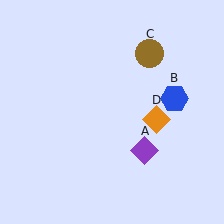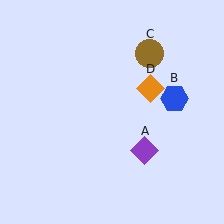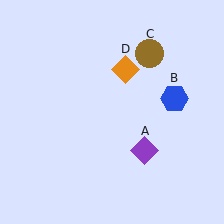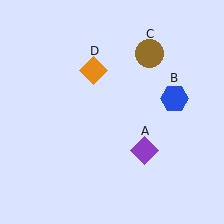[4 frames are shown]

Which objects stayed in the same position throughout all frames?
Purple diamond (object A) and blue hexagon (object B) and brown circle (object C) remained stationary.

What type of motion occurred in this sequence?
The orange diamond (object D) rotated counterclockwise around the center of the scene.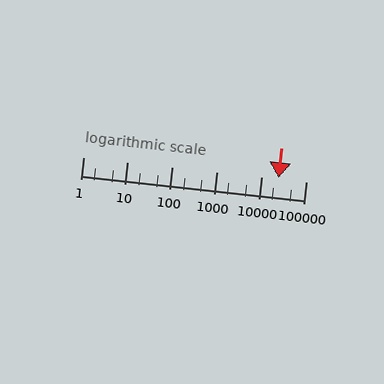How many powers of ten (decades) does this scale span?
The scale spans 5 decades, from 1 to 100000.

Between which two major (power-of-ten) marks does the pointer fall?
The pointer is between 10000 and 100000.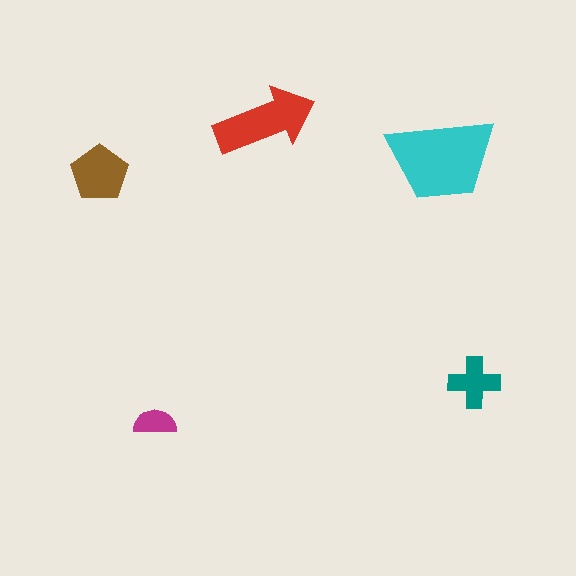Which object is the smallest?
The magenta semicircle.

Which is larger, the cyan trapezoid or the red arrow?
The cyan trapezoid.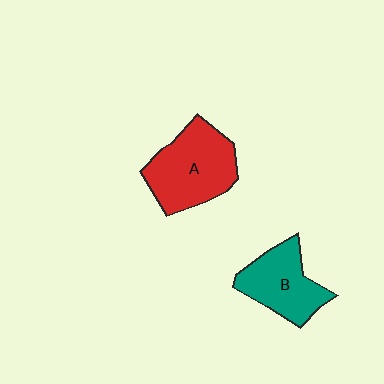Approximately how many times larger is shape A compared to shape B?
Approximately 1.3 times.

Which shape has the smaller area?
Shape B (teal).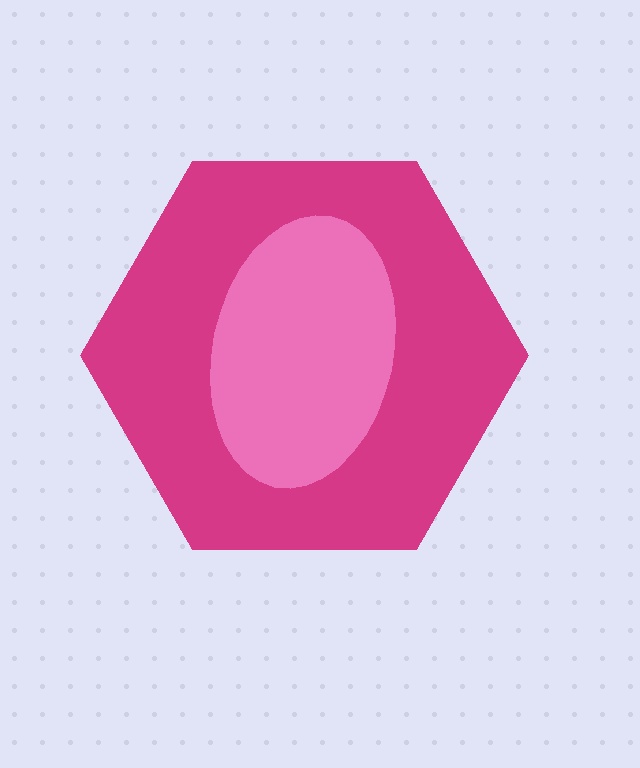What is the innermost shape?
The pink ellipse.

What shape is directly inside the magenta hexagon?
The pink ellipse.